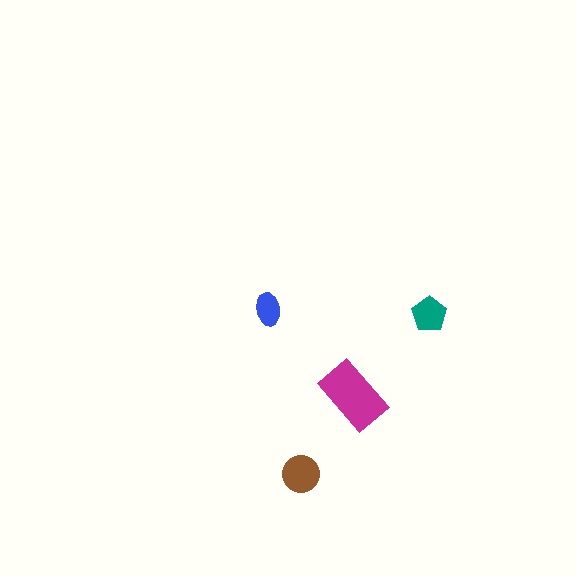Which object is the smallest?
The blue ellipse.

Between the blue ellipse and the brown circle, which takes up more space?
The brown circle.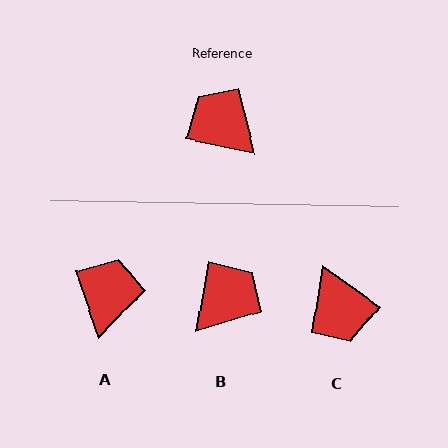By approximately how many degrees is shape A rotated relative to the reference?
Approximately 59 degrees clockwise.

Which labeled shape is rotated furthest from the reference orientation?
C, about 156 degrees away.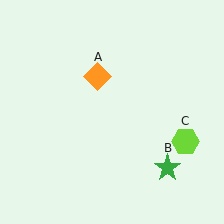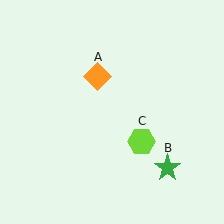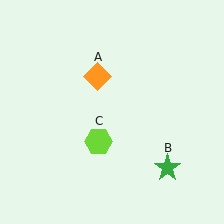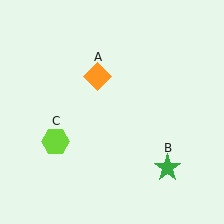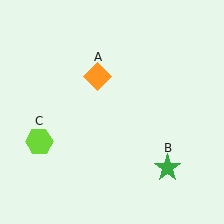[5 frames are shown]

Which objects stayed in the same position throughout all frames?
Orange diamond (object A) and green star (object B) remained stationary.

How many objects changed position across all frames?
1 object changed position: lime hexagon (object C).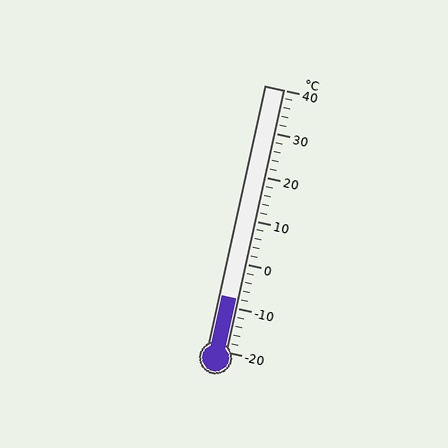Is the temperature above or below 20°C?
The temperature is below 20°C.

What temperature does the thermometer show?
The thermometer shows approximately -8°C.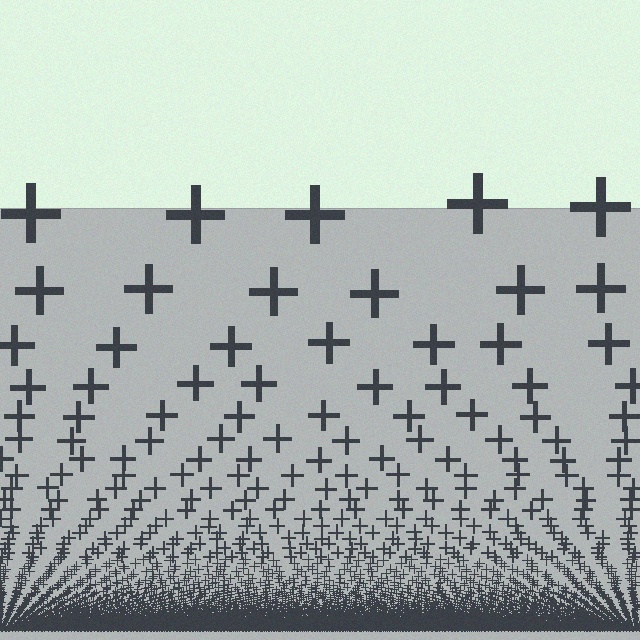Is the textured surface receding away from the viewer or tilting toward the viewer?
The surface appears to tilt toward the viewer. Texture elements get larger and sparser toward the top.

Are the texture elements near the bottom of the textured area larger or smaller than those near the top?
Smaller. The gradient is inverted — elements near the bottom are smaller and denser.